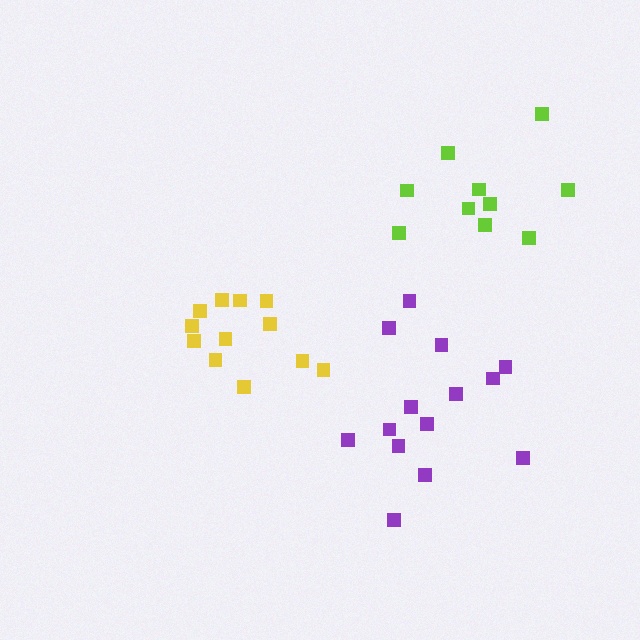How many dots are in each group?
Group 1: 12 dots, Group 2: 14 dots, Group 3: 10 dots (36 total).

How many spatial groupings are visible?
There are 3 spatial groupings.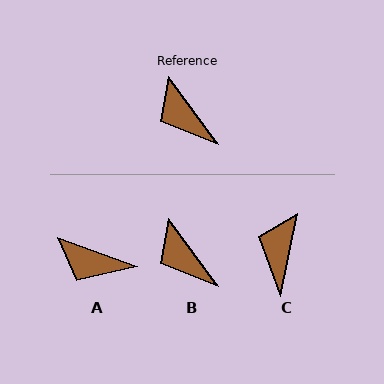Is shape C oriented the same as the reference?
No, it is off by about 48 degrees.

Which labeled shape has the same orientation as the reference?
B.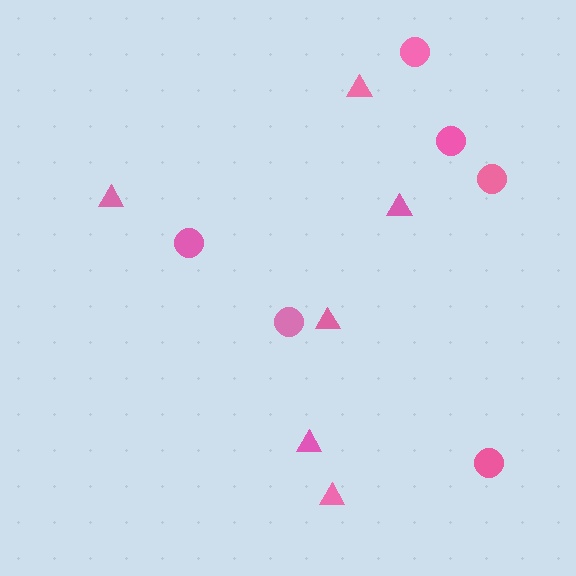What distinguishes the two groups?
There are 2 groups: one group of triangles (6) and one group of circles (6).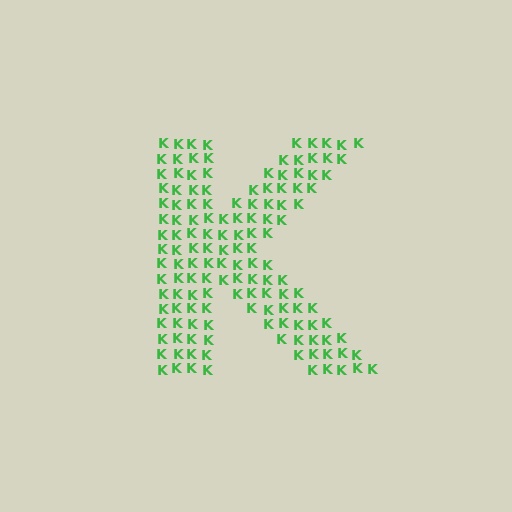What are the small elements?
The small elements are letter K's.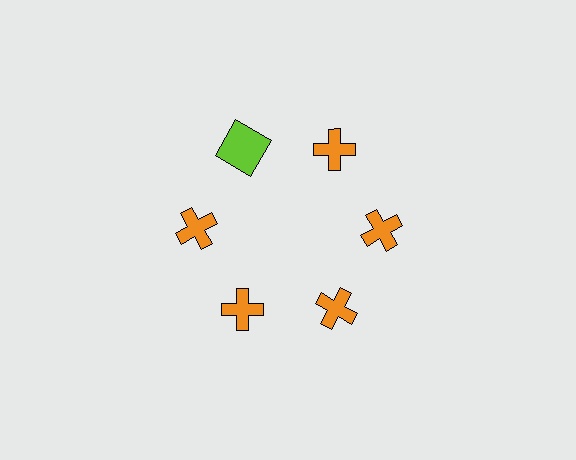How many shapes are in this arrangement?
There are 6 shapes arranged in a ring pattern.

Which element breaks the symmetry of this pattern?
The lime square at roughly the 11 o'clock position breaks the symmetry. All other shapes are orange crosses.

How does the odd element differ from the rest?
It differs in both color (lime instead of orange) and shape (square instead of cross).